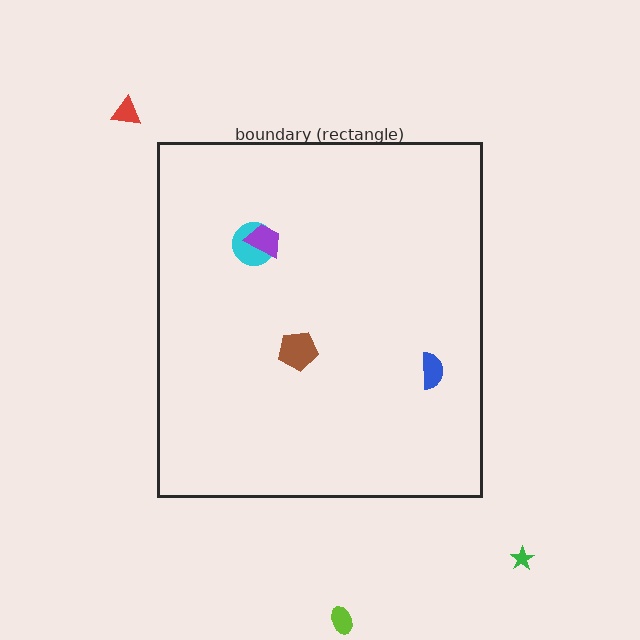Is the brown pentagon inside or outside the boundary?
Inside.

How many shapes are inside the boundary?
4 inside, 3 outside.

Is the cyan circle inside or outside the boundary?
Inside.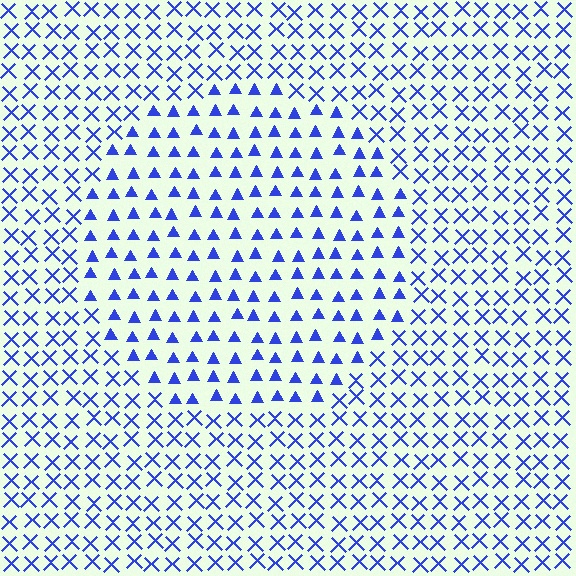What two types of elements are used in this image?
The image uses triangles inside the circle region and X marks outside it.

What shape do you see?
I see a circle.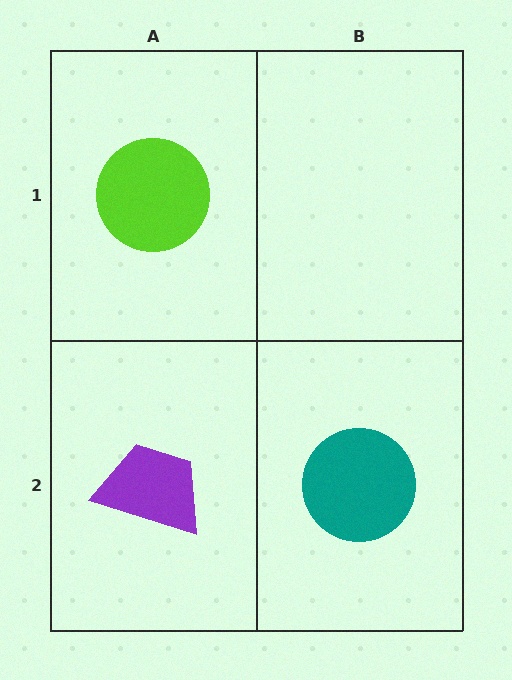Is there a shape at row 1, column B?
No, that cell is empty.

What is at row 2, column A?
A purple trapezoid.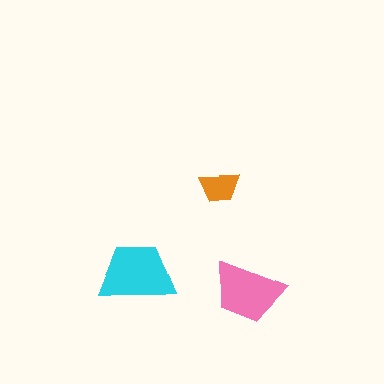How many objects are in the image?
There are 3 objects in the image.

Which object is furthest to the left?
The cyan trapezoid is leftmost.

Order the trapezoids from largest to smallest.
the cyan one, the pink one, the orange one.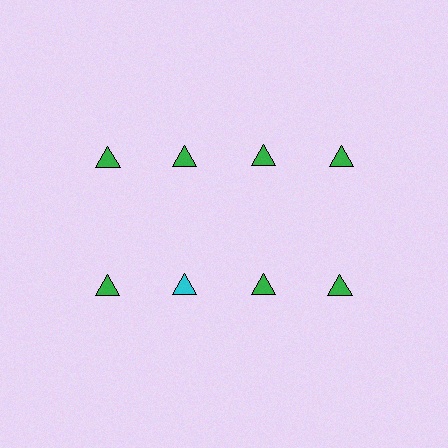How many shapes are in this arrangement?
There are 8 shapes arranged in a grid pattern.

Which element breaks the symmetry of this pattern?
The cyan triangle in the second row, second from left column breaks the symmetry. All other shapes are green triangles.